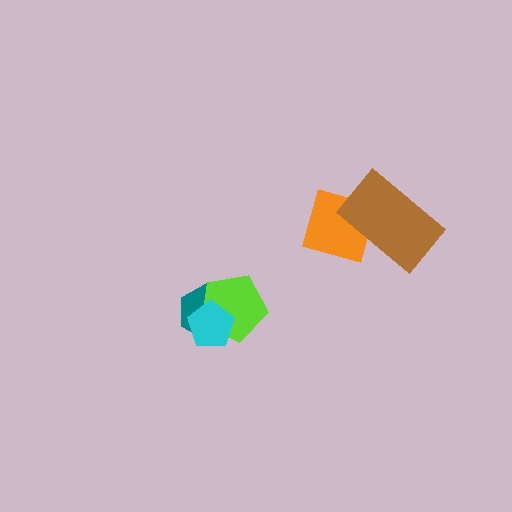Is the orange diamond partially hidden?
Yes, it is partially covered by another shape.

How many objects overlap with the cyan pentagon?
2 objects overlap with the cyan pentagon.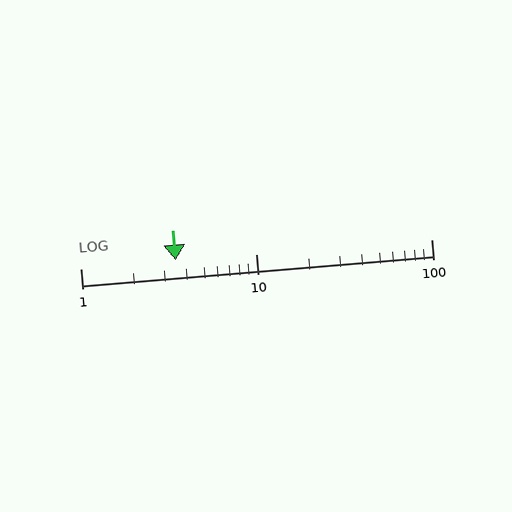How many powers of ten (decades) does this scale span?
The scale spans 2 decades, from 1 to 100.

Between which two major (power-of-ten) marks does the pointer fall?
The pointer is between 1 and 10.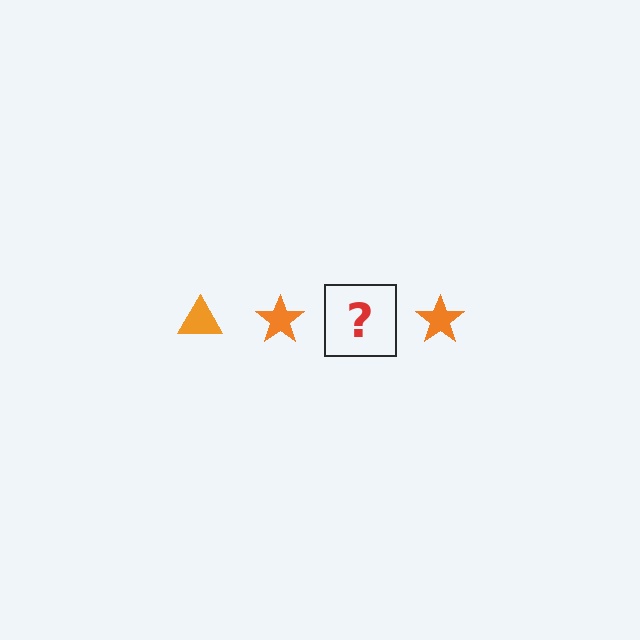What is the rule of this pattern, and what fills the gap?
The rule is that the pattern cycles through triangle, star shapes in orange. The gap should be filled with an orange triangle.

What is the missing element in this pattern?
The missing element is an orange triangle.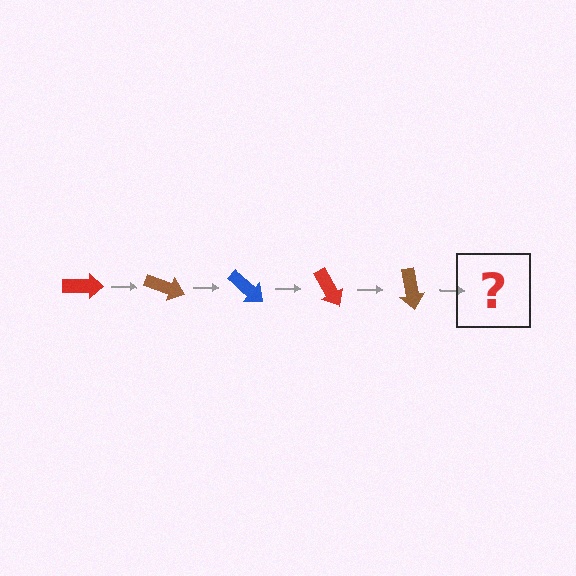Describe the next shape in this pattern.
It should be a blue arrow, rotated 100 degrees from the start.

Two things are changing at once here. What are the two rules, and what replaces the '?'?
The two rules are that it rotates 20 degrees each step and the color cycles through red, brown, and blue. The '?' should be a blue arrow, rotated 100 degrees from the start.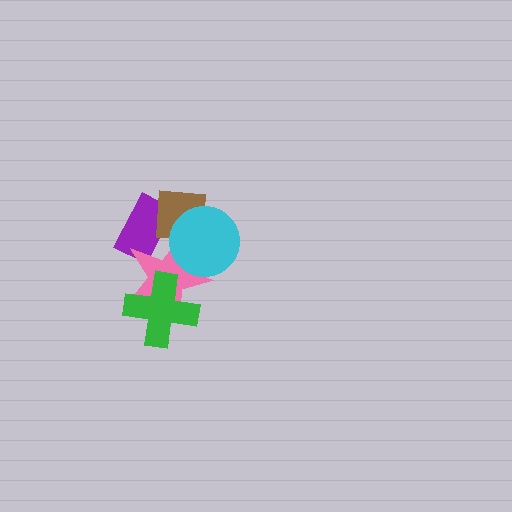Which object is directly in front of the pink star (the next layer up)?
The green cross is directly in front of the pink star.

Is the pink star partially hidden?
Yes, it is partially covered by another shape.